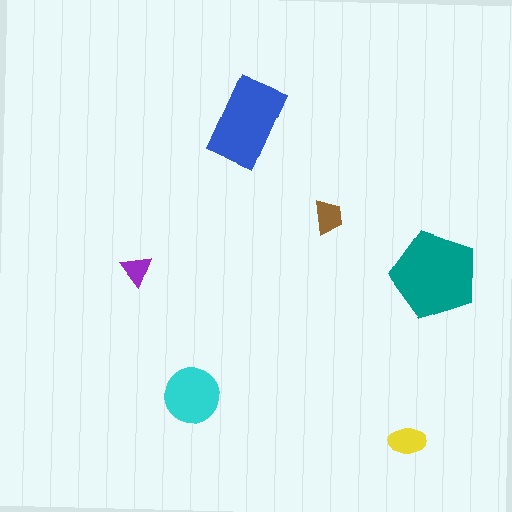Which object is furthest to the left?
The purple triangle is leftmost.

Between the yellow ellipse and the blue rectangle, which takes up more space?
The blue rectangle.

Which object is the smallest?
The purple triangle.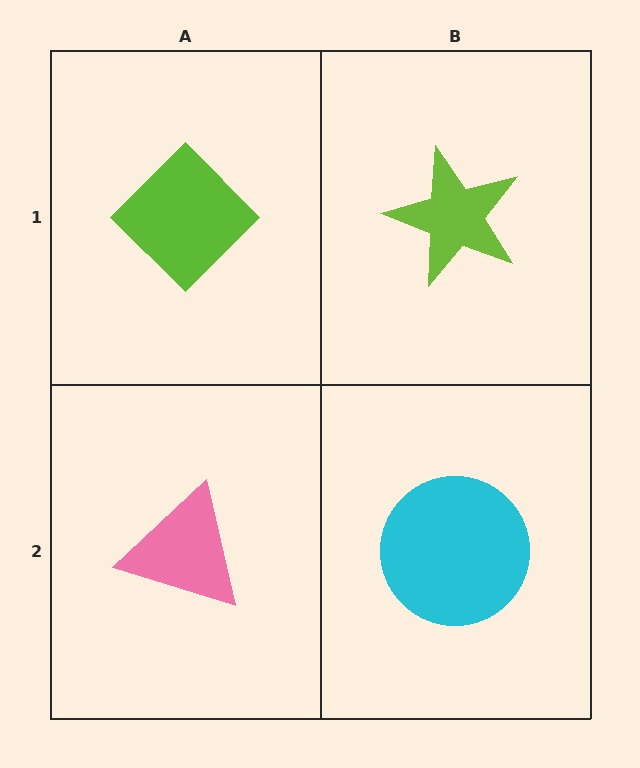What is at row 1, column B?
A lime star.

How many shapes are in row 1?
2 shapes.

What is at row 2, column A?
A pink triangle.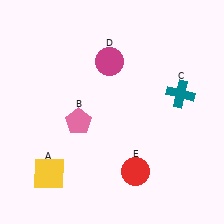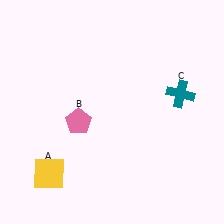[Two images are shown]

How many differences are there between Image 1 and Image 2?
There are 2 differences between the two images.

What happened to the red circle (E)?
The red circle (E) was removed in Image 2. It was in the bottom-right area of Image 1.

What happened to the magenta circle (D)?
The magenta circle (D) was removed in Image 2. It was in the top-left area of Image 1.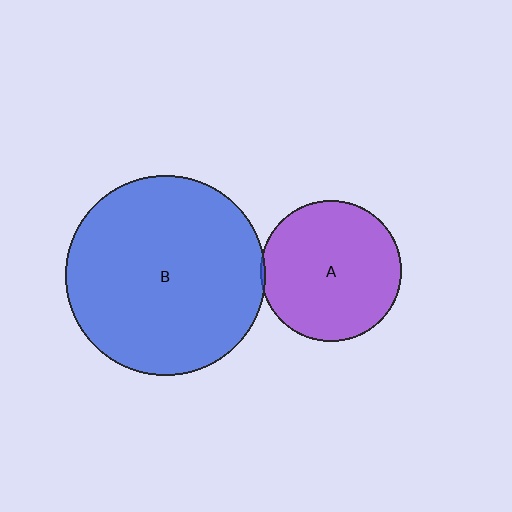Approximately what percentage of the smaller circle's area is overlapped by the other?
Approximately 5%.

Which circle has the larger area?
Circle B (blue).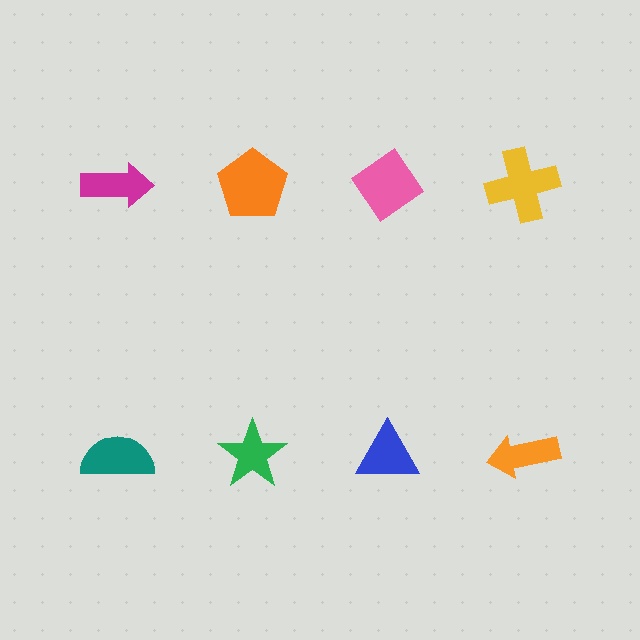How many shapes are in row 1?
4 shapes.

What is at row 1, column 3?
A pink diamond.